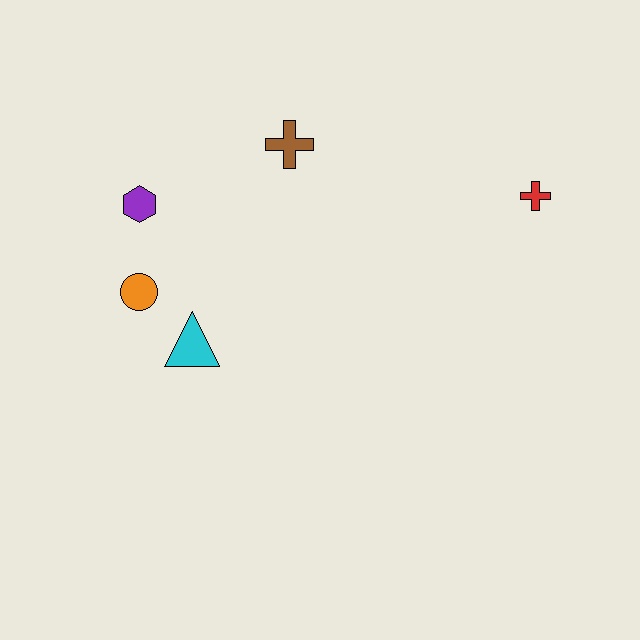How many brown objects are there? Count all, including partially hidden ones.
There is 1 brown object.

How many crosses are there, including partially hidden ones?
There are 2 crosses.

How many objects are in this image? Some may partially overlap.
There are 5 objects.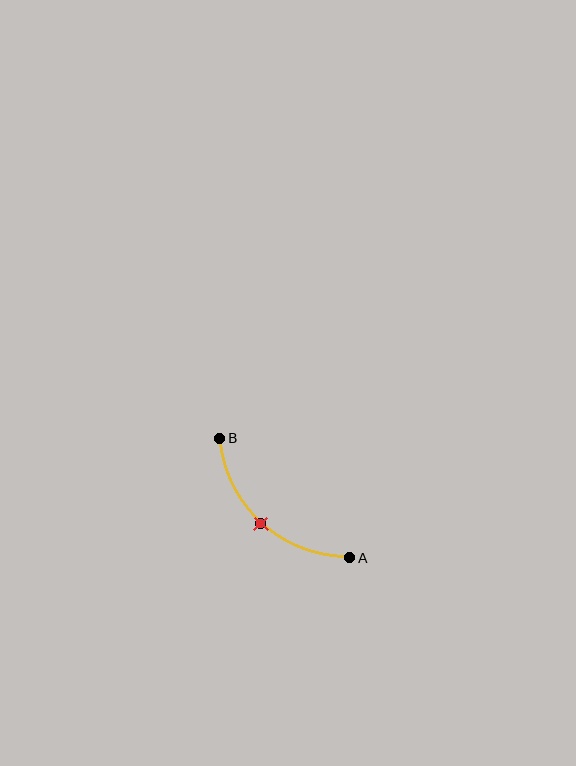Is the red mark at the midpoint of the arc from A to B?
Yes. The red mark lies on the arc at equal arc-length from both A and B — it is the arc midpoint.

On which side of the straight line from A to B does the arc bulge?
The arc bulges below and to the left of the straight line connecting A and B.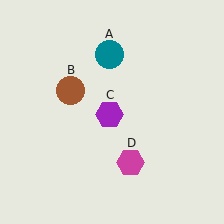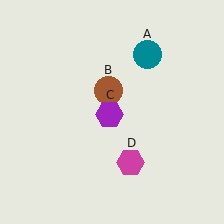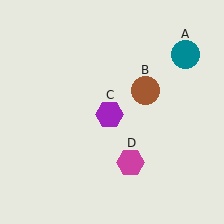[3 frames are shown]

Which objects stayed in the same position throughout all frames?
Purple hexagon (object C) and magenta hexagon (object D) remained stationary.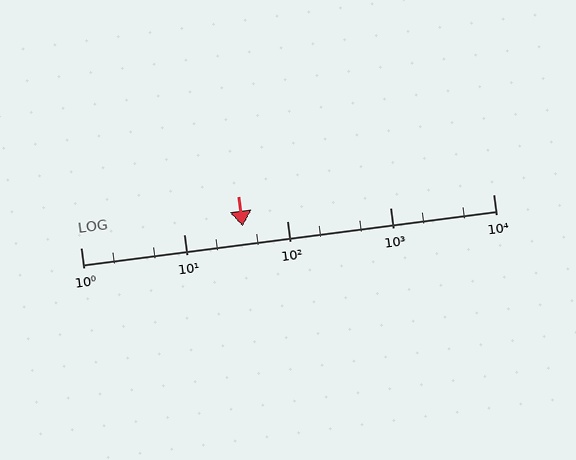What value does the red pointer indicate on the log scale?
The pointer indicates approximately 37.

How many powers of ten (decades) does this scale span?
The scale spans 4 decades, from 1 to 10000.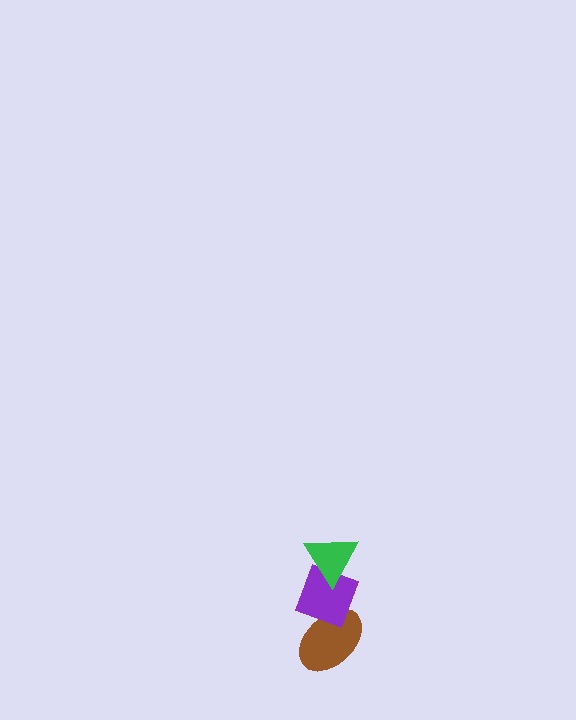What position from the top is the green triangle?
The green triangle is 1st from the top.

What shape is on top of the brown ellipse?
The purple diamond is on top of the brown ellipse.